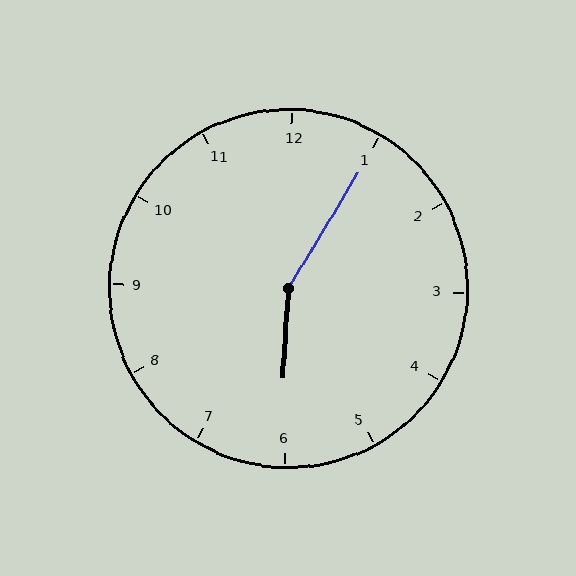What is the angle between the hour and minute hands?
Approximately 152 degrees.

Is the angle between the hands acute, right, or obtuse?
It is obtuse.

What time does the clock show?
6:05.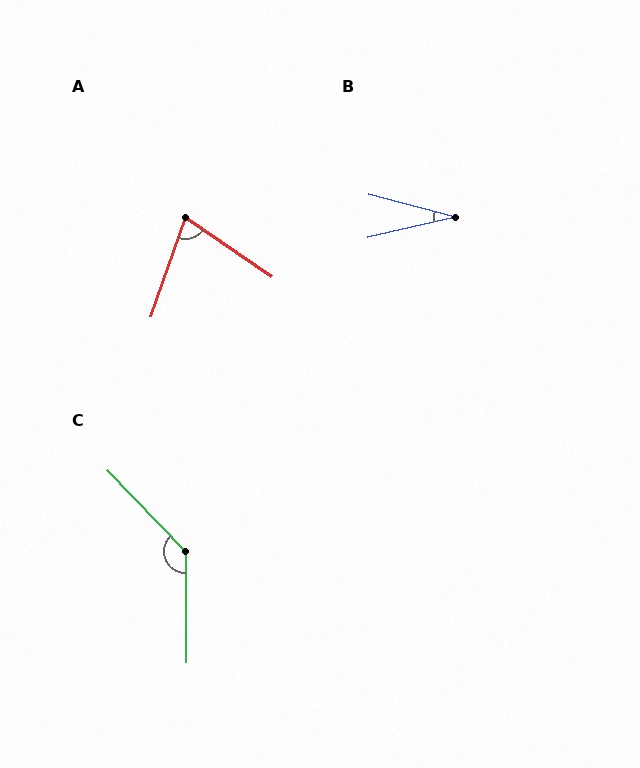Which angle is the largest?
C, at approximately 136 degrees.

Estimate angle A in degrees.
Approximately 75 degrees.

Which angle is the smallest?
B, at approximately 28 degrees.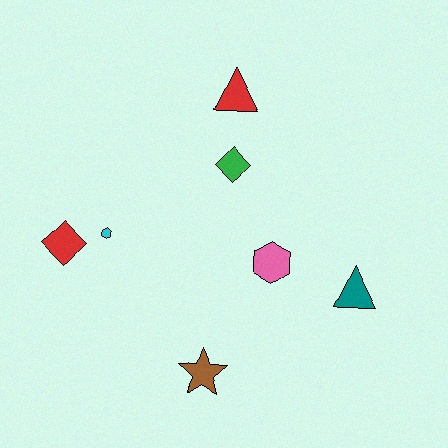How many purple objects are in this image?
There are no purple objects.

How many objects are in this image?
There are 7 objects.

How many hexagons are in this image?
There are 2 hexagons.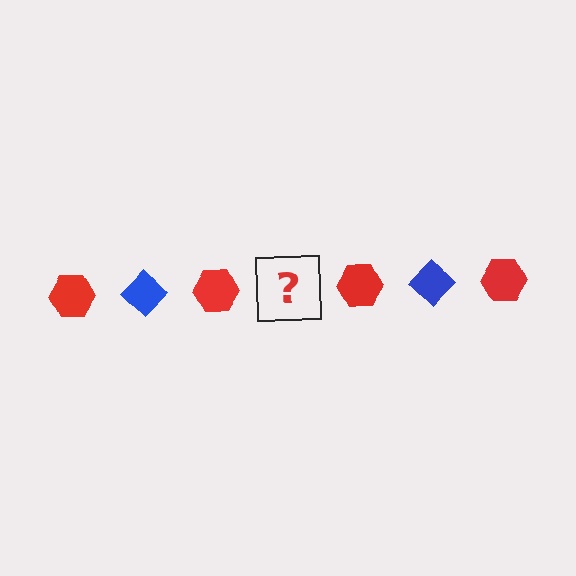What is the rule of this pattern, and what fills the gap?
The rule is that the pattern alternates between red hexagon and blue diamond. The gap should be filled with a blue diamond.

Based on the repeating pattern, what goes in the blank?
The blank should be a blue diamond.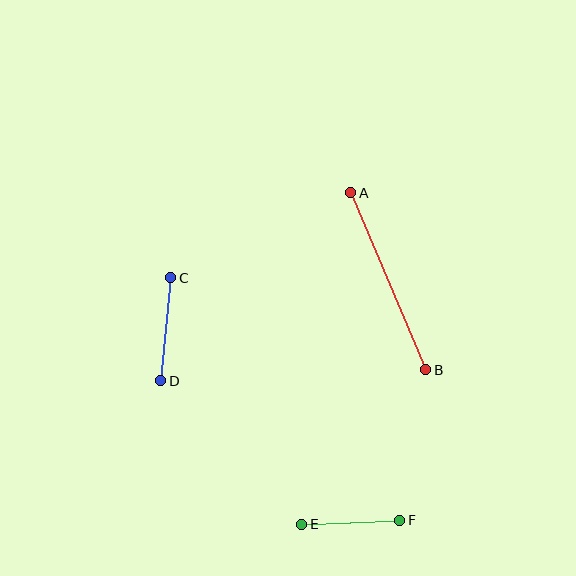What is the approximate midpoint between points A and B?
The midpoint is at approximately (388, 281) pixels.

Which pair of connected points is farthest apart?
Points A and B are farthest apart.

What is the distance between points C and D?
The distance is approximately 104 pixels.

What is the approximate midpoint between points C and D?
The midpoint is at approximately (166, 329) pixels.